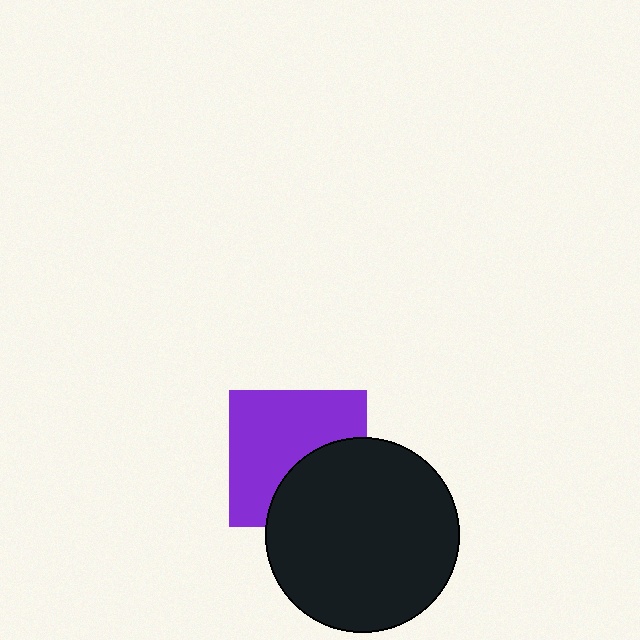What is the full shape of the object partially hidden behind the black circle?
The partially hidden object is a purple square.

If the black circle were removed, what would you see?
You would see the complete purple square.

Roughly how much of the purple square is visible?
About half of it is visible (roughly 62%).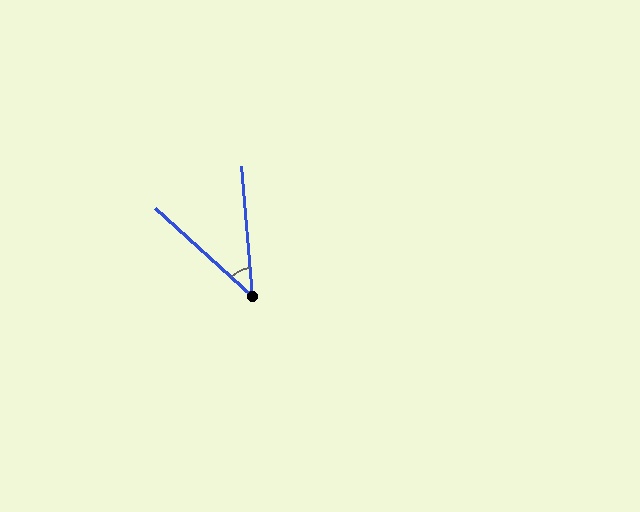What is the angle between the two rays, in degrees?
Approximately 43 degrees.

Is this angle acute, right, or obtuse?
It is acute.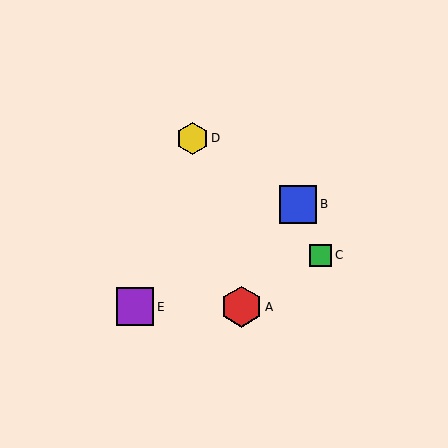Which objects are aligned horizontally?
Objects A, E are aligned horizontally.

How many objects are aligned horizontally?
2 objects (A, E) are aligned horizontally.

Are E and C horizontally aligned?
No, E is at y≈307 and C is at y≈255.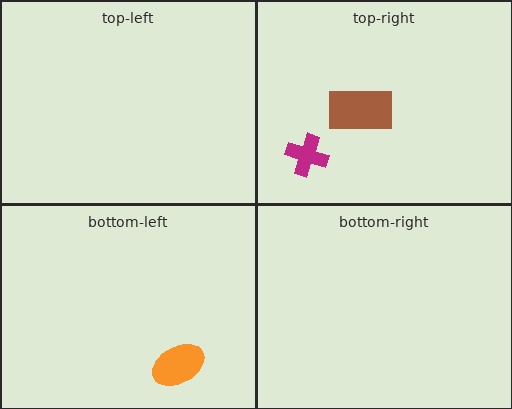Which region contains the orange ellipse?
The bottom-left region.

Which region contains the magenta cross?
The top-right region.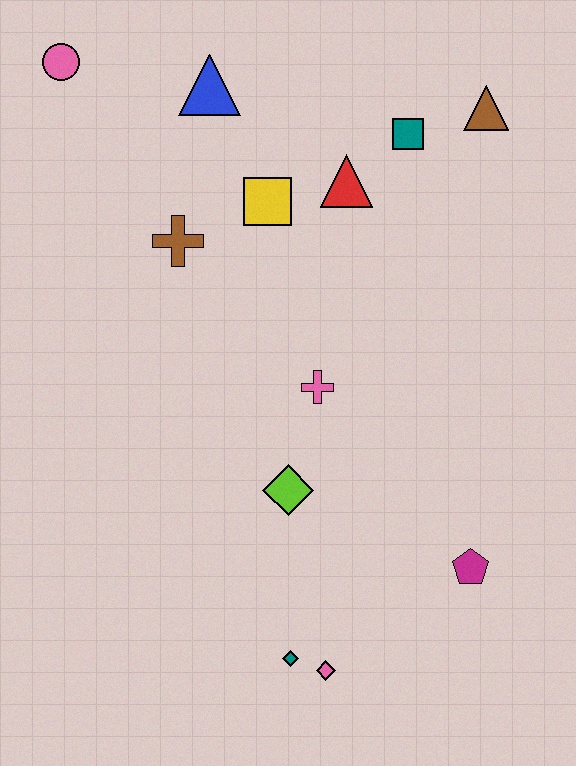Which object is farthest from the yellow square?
The pink diamond is farthest from the yellow square.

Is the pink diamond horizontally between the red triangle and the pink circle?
Yes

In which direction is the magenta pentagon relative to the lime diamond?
The magenta pentagon is to the right of the lime diamond.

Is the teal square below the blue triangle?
Yes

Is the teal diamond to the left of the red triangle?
Yes